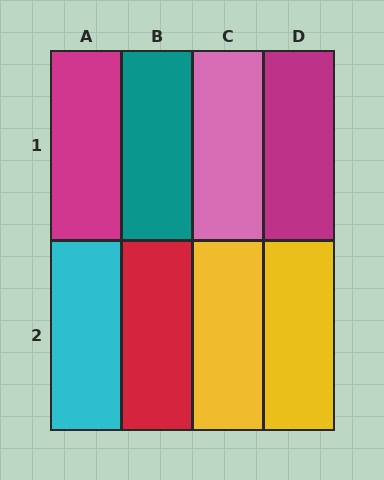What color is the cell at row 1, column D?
Magenta.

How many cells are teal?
1 cell is teal.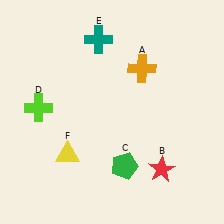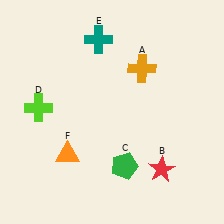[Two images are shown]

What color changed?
The triangle (F) changed from yellow in Image 1 to orange in Image 2.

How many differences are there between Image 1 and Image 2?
There is 1 difference between the two images.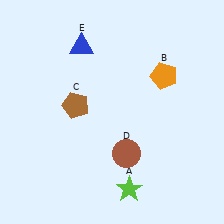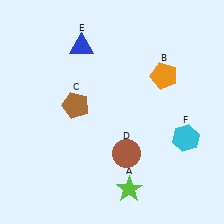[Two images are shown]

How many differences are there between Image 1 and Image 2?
There is 1 difference between the two images.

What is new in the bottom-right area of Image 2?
A cyan hexagon (F) was added in the bottom-right area of Image 2.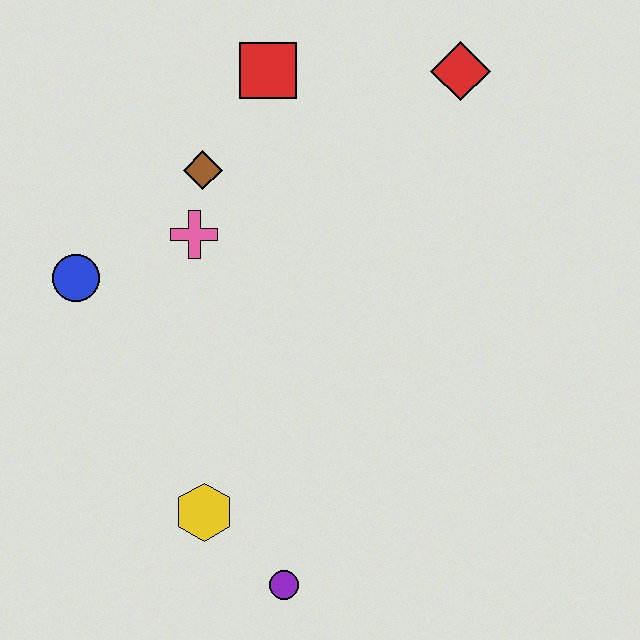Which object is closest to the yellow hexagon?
The purple circle is closest to the yellow hexagon.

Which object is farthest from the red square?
The purple circle is farthest from the red square.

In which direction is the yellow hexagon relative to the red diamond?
The yellow hexagon is below the red diamond.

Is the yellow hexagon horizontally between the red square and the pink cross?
Yes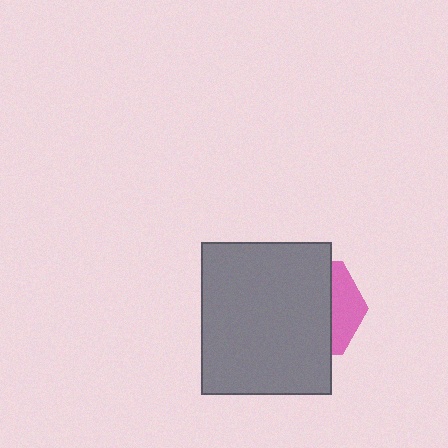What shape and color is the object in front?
The object in front is a gray rectangle.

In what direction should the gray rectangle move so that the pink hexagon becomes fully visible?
The gray rectangle should move left. That is the shortest direction to clear the overlap and leave the pink hexagon fully visible.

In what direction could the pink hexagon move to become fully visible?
The pink hexagon could move right. That would shift it out from behind the gray rectangle entirely.